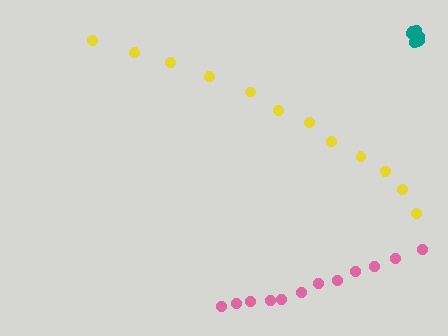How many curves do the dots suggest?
There are 3 distinct paths.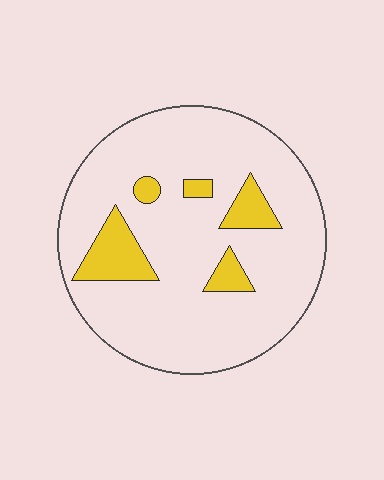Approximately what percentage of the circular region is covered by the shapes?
Approximately 15%.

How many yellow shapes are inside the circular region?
5.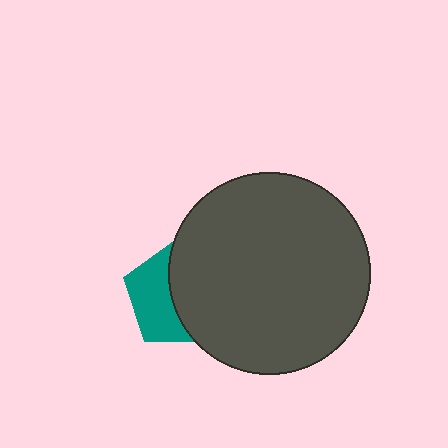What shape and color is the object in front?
The object in front is a dark gray circle.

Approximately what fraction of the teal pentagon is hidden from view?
Roughly 55% of the teal pentagon is hidden behind the dark gray circle.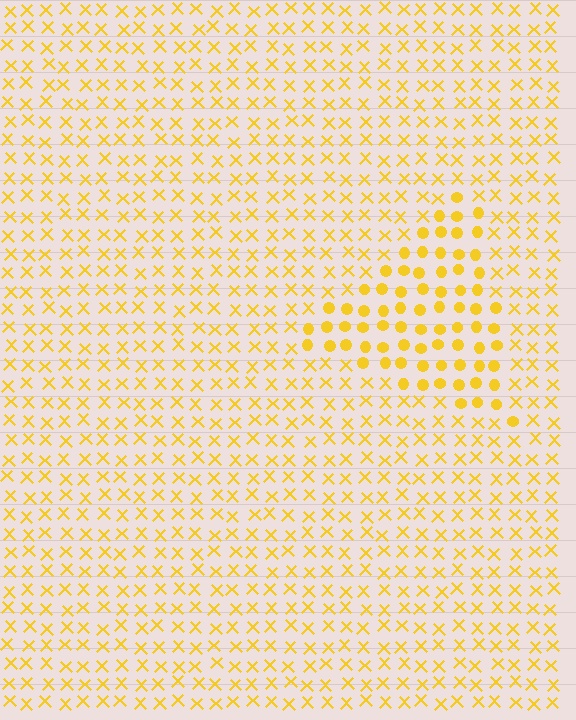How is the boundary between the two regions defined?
The boundary is defined by a change in element shape: circles inside vs. X marks outside. All elements share the same color and spacing.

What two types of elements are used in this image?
The image uses circles inside the triangle region and X marks outside it.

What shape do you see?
I see a triangle.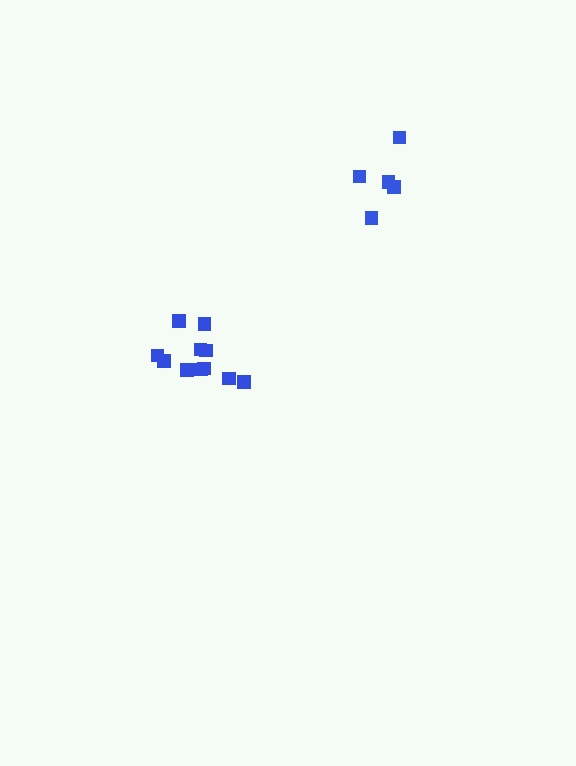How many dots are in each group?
Group 1: 11 dots, Group 2: 5 dots (16 total).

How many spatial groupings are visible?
There are 2 spatial groupings.